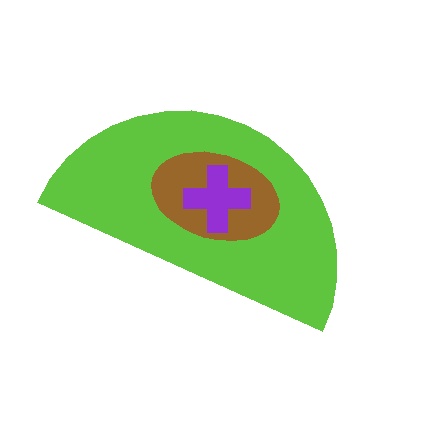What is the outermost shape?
The lime semicircle.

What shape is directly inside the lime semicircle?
The brown ellipse.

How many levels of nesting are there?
3.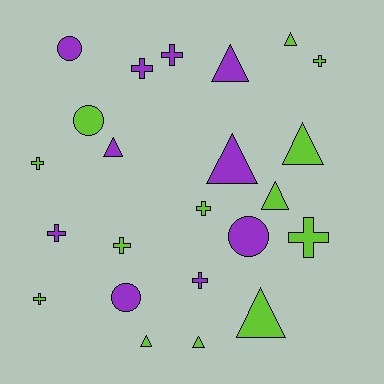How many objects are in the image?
There are 23 objects.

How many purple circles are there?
There are 3 purple circles.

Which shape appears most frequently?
Cross, with 10 objects.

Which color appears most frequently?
Lime, with 13 objects.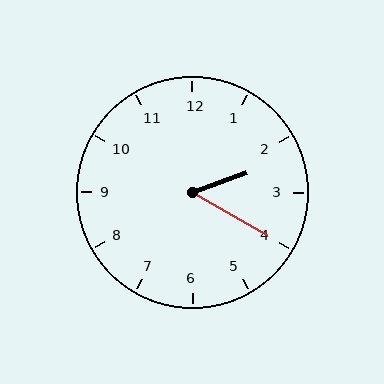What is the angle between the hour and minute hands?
Approximately 50 degrees.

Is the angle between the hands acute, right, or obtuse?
It is acute.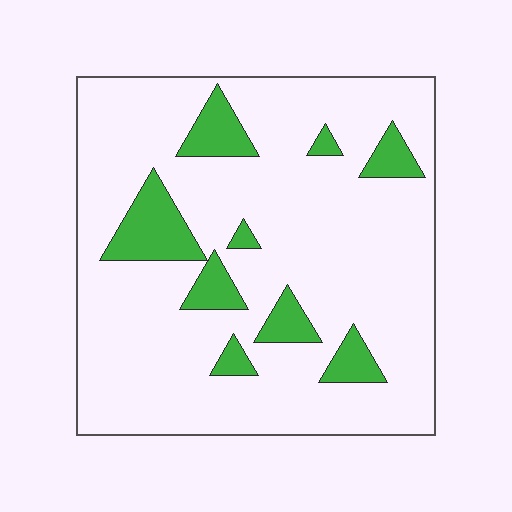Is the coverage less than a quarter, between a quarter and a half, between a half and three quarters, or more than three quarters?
Less than a quarter.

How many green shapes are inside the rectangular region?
9.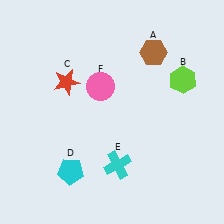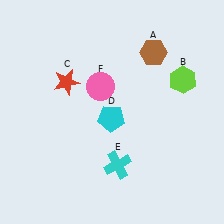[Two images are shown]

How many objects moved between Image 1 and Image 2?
1 object moved between the two images.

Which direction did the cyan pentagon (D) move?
The cyan pentagon (D) moved up.